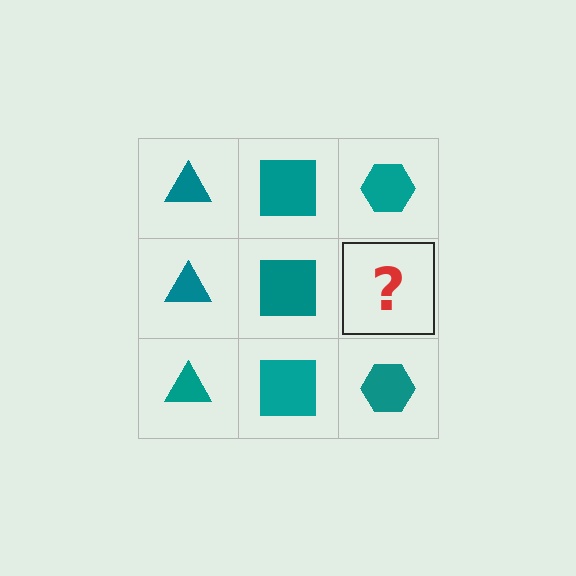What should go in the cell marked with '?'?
The missing cell should contain a teal hexagon.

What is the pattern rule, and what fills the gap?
The rule is that each column has a consistent shape. The gap should be filled with a teal hexagon.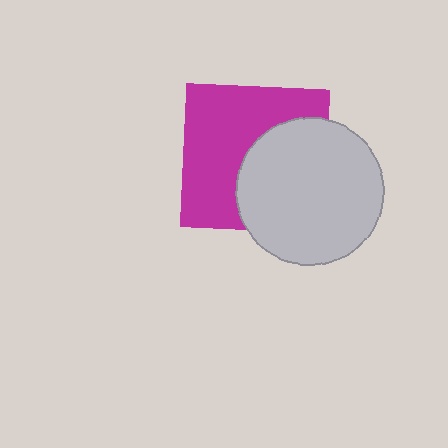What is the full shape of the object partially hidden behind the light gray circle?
The partially hidden object is a magenta square.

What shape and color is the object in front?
The object in front is a light gray circle.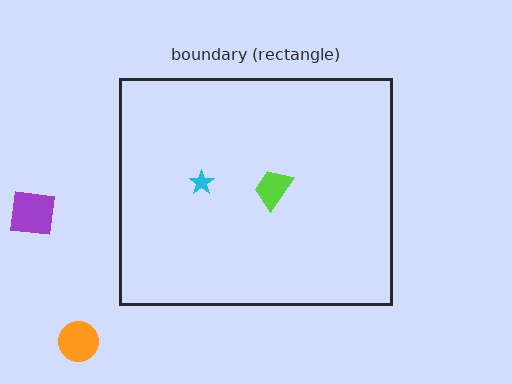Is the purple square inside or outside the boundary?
Outside.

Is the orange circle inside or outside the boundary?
Outside.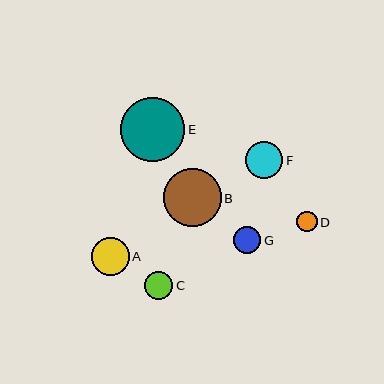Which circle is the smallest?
Circle D is the smallest with a size of approximately 20 pixels.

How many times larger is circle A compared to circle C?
Circle A is approximately 1.4 times the size of circle C.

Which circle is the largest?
Circle E is the largest with a size of approximately 64 pixels.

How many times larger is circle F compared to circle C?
Circle F is approximately 1.3 times the size of circle C.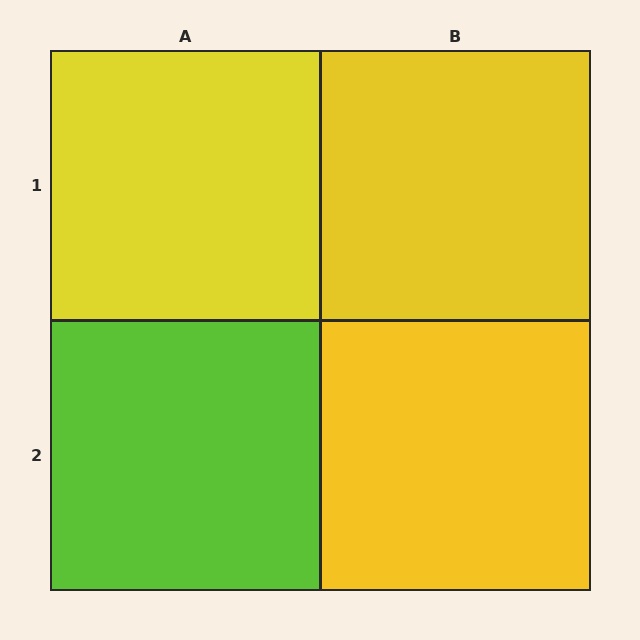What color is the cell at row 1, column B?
Yellow.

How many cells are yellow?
3 cells are yellow.